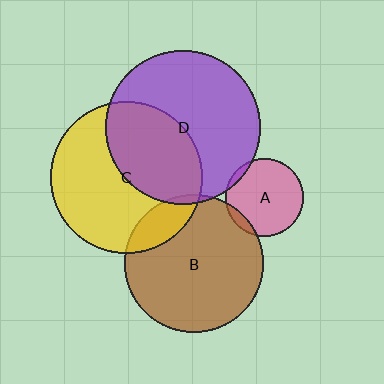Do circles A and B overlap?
Yes.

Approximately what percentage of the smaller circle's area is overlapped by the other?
Approximately 5%.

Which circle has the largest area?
Circle D (purple).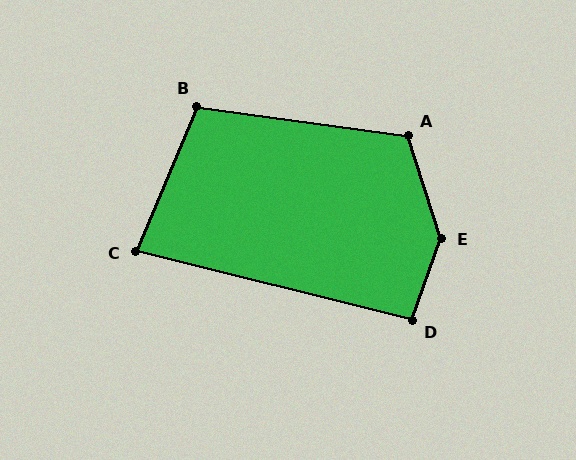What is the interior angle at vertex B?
Approximately 105 degrees (obtuse).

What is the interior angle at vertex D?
Approximately 96 degrees (obtuse).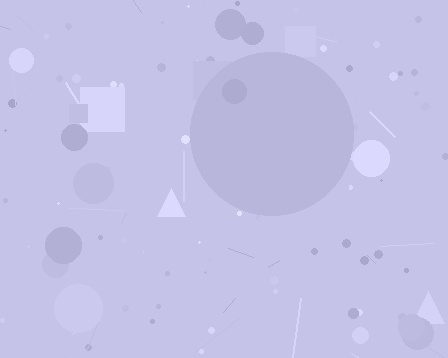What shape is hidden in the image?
A circle is hidden in the image.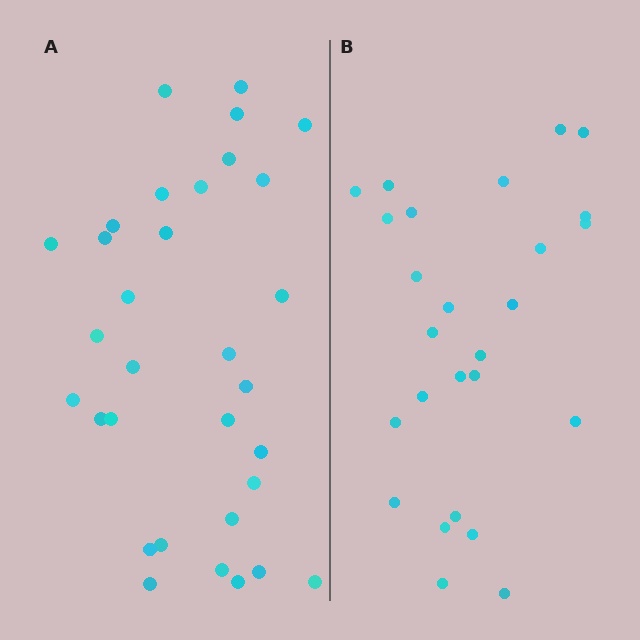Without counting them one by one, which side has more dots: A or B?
Region A (the left region) has more dots.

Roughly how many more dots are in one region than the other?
Region A has about 6 more dots than region B.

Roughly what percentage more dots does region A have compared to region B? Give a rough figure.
About 25% more.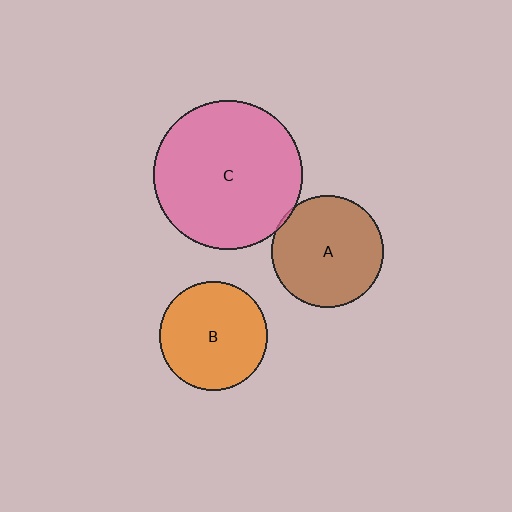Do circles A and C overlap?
Yes.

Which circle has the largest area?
Circle C (pink).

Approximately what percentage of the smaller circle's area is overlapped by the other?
Approximately 5%.